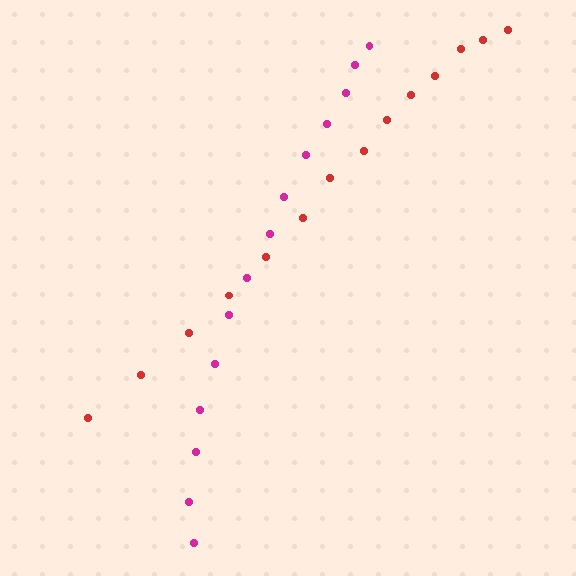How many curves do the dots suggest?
There are 2 distinct paths.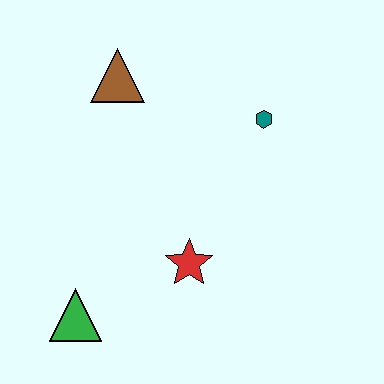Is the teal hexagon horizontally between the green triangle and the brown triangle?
No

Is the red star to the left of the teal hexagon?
Yes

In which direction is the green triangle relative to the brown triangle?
The green triangle is below the brown triangle.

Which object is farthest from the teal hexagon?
The green triangle is farthest from the teal hexagon.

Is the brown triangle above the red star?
Yes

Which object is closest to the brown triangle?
The teal hexagon is closest to the brown triangle.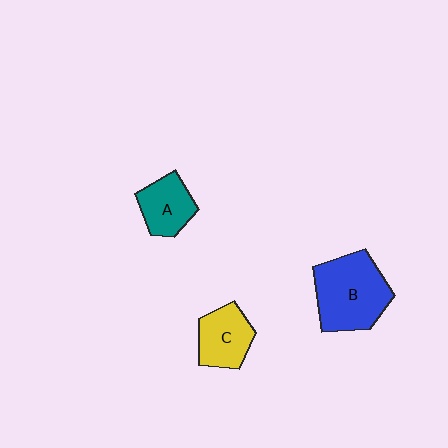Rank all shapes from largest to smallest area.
From largest to smallest: B (blue), C (yellow), A (teal).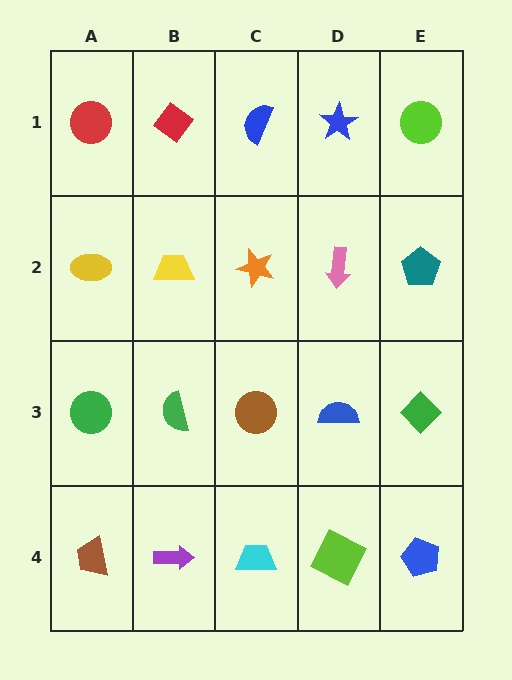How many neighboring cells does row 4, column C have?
3.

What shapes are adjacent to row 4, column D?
A blue semicircle (row 3, column D), a cyan trapezoid (row 4, column C), a blue pentagon (row 4, column E).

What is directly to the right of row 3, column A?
A green semicircle.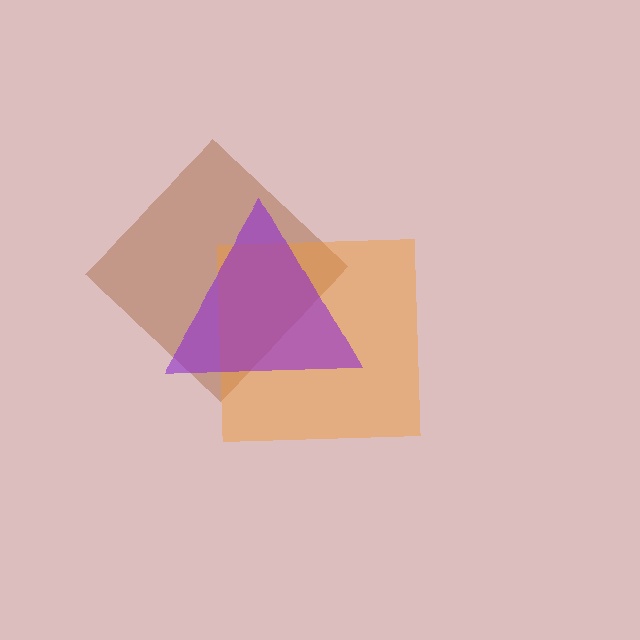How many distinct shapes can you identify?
There are 3 distinct shapes: a brown diamond, an orange square, a purple triangle.